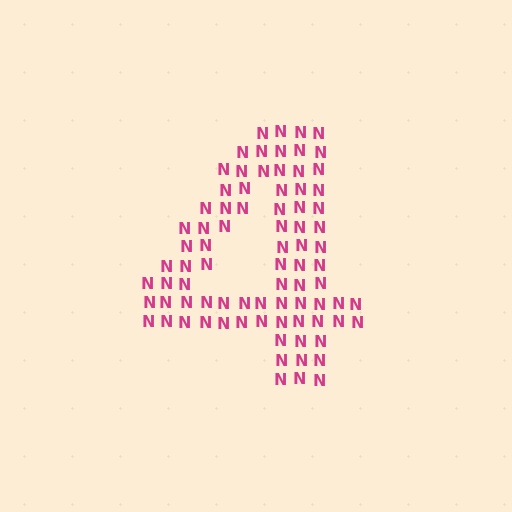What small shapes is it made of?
It is made of small letter N's.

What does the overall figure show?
The overall figure shows the digit 4.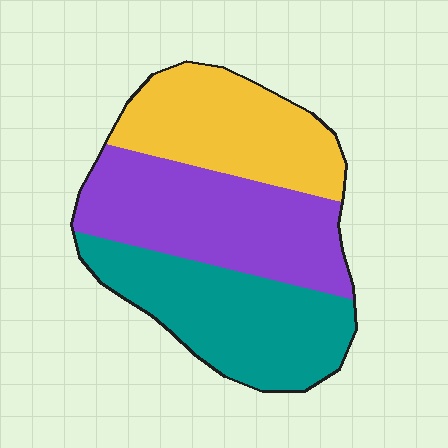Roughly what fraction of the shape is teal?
Teal covers 34% of the shape.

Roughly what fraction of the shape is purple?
Purple takes up between a quarter and a half of the shape.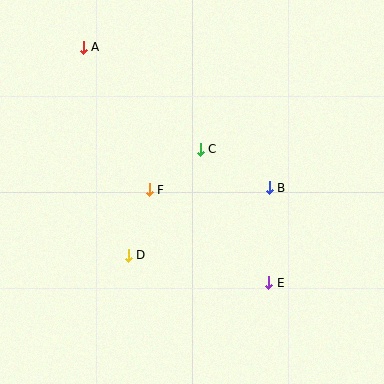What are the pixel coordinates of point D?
Point D is at (128, 255).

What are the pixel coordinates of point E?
Point E is at (269, 283).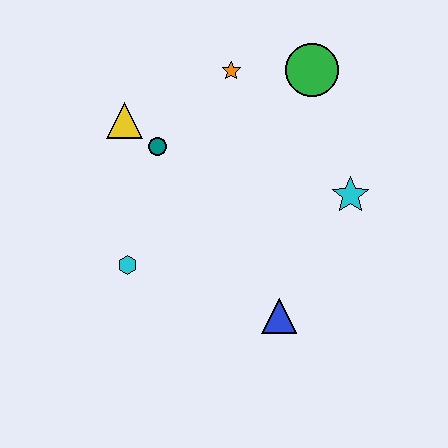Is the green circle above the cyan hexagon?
Yes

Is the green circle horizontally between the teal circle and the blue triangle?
No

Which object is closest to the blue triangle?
The cyan star is closest to the blue triangle.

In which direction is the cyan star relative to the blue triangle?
The cyan star is above the blue triangle.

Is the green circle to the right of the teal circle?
Yes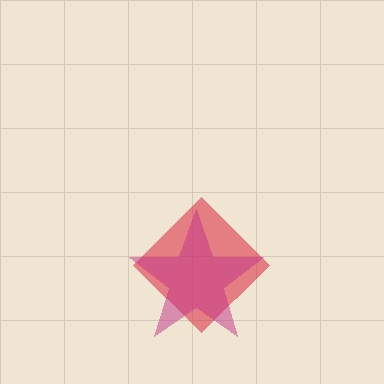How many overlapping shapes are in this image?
There are 2 overlapping shapes in the image.